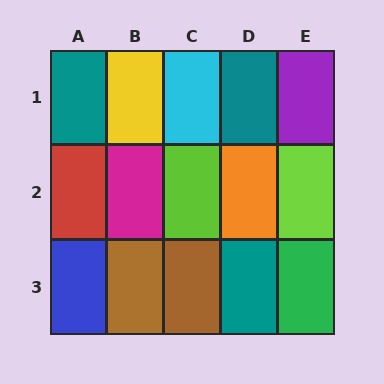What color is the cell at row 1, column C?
Cyan.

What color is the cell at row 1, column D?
Teal.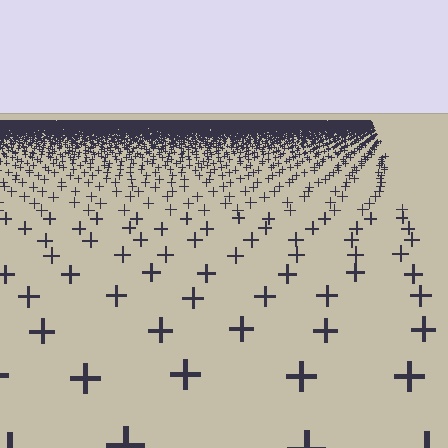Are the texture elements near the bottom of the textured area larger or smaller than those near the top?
Larger. Near the bottom, elements are closer to the viewer and appear at a bigger on-screen size.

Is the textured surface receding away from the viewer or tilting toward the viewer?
The surface is receding away from the viewer. Texture elements get smaller and denser toward the top.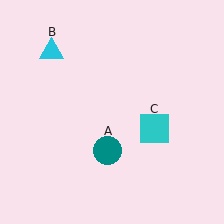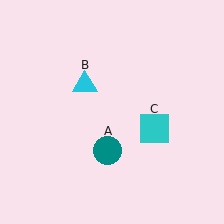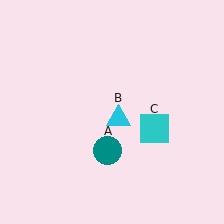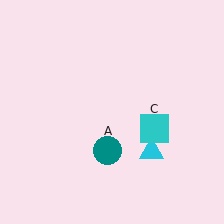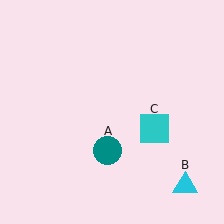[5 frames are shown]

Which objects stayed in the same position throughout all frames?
Teal circle (object A) and cyan square (object C) remained stationary.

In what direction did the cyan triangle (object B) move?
The cyan triangle (object B) moved down and to the right.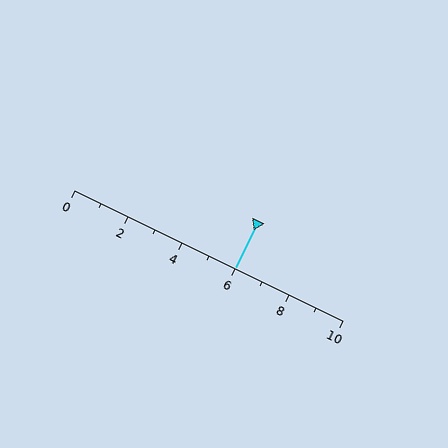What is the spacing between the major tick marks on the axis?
The major ticks are spaced 2 apart.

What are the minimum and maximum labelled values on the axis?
The axis runs from 0 to 10.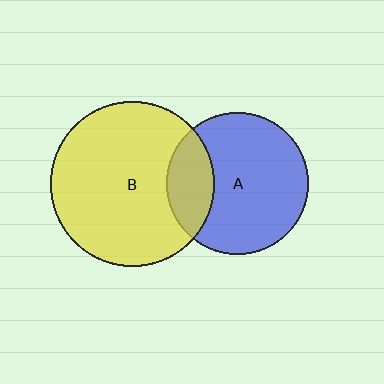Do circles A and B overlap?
Yes.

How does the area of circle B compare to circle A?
Approximately 1.3 times.